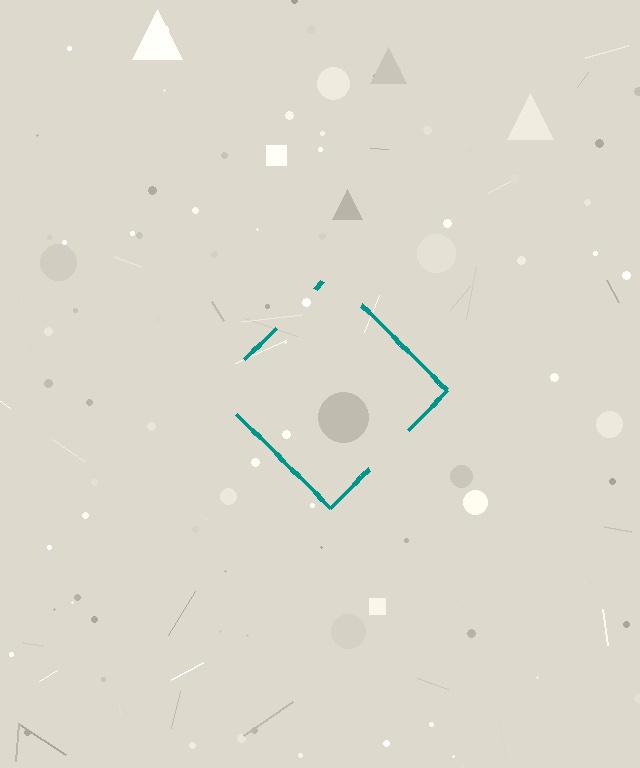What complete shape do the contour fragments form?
The contour fragments form a diamond.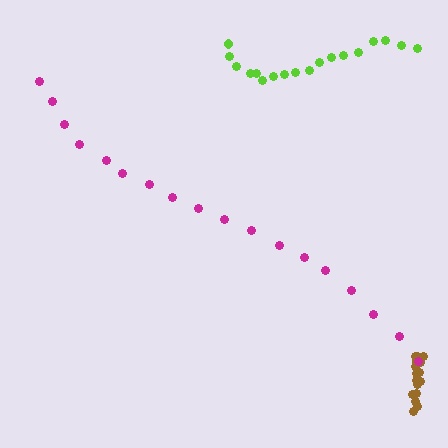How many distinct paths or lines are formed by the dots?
There are 3 distinct paths.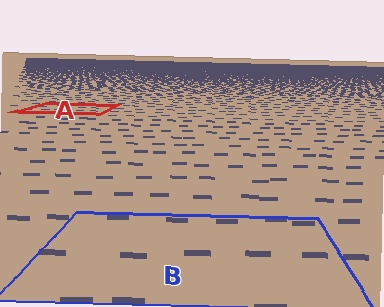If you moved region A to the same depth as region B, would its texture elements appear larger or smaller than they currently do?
They would appear larger. At a closer depth, the same texture elements are projected at a bigger on-screen size.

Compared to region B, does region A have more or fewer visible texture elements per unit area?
Region A has more texture elements per unit area — they are packed more densely because it is farther away.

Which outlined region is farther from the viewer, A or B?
Region A is farther from the viewer — the texture elements inside it appear smaller and more densely packed.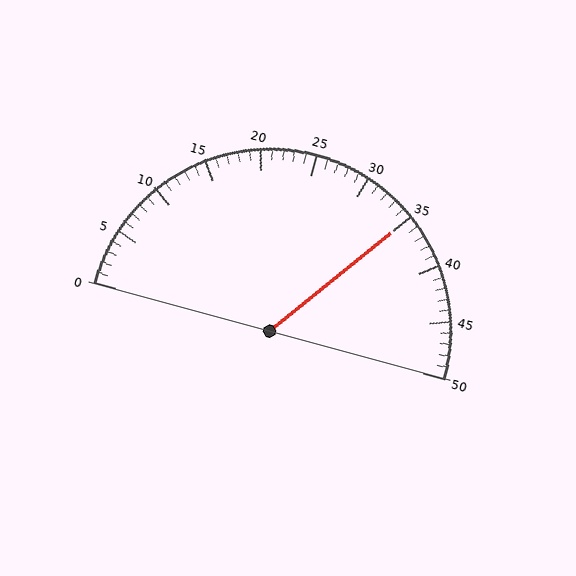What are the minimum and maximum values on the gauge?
The gauge ranges from 0 to 50.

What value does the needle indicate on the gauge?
The needle indicates approximately 35.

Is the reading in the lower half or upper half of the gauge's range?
The reading is in the upper half of the range (0 to 50).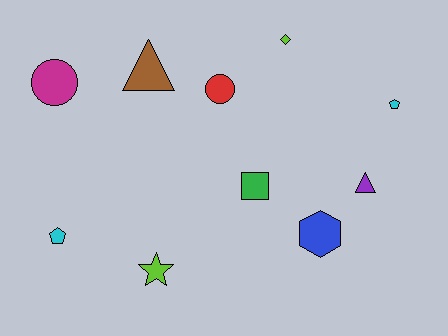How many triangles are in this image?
There are 2 triangles.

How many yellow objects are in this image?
There are no yellow objects.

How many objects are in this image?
There are 10 objects.